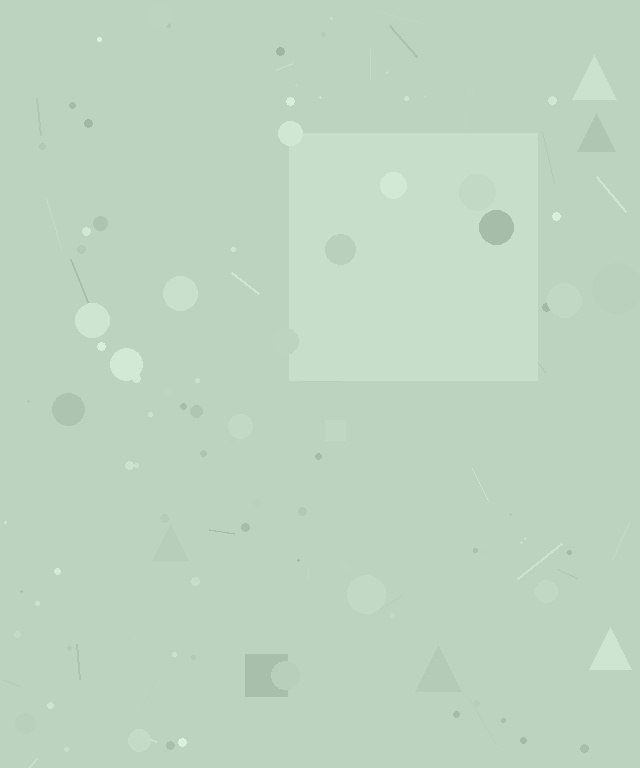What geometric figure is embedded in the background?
A square is embedded in the background.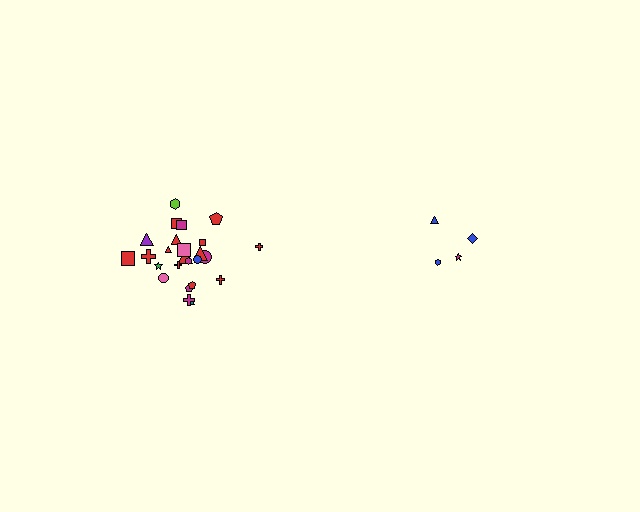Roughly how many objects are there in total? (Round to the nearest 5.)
Roughly 30 objects in total.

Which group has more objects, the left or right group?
The left group.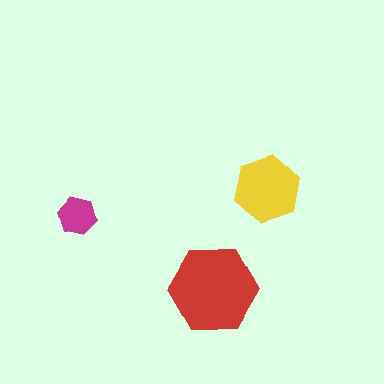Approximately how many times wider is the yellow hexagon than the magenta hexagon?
About 1.5 times wider.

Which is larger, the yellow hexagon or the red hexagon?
The red one.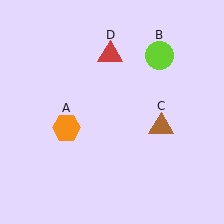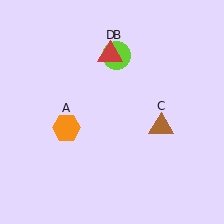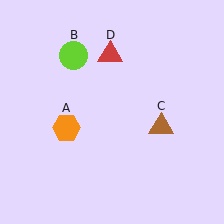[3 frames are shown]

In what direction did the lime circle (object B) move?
The lime circle (object B) moved left.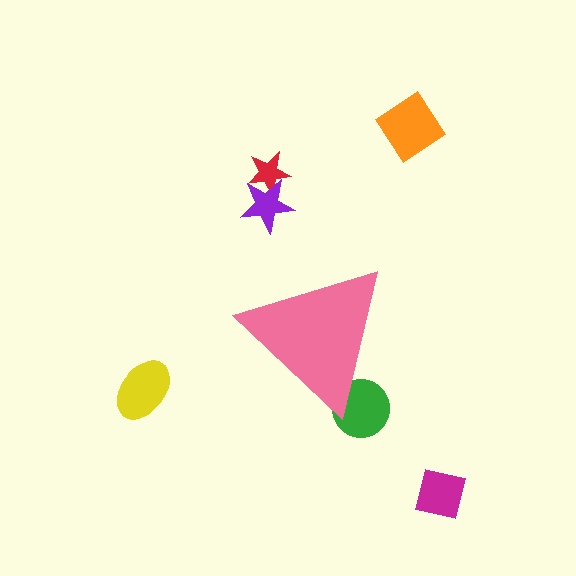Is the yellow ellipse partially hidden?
No, the yellow ellipse is fully visible.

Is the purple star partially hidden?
No, the purple star is fully visible.